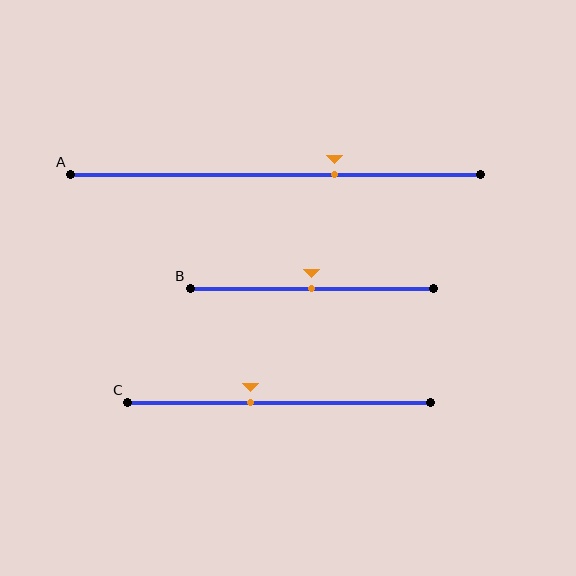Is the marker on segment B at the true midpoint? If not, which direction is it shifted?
Yes, the marker on segment B is at the true midpoint.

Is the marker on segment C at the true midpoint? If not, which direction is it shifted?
No, the marker on segment C is shifted to the left by about 10% of the segment length.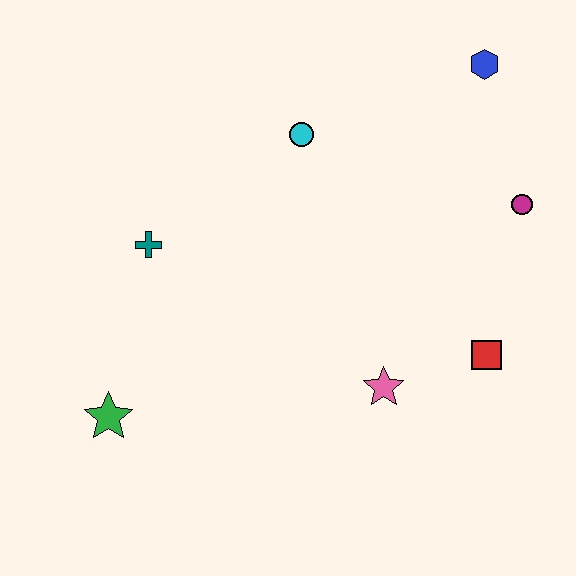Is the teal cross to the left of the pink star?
Yes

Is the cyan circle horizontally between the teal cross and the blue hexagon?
Yes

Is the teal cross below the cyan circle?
Yes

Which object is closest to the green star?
The teal cross is closest to the green star.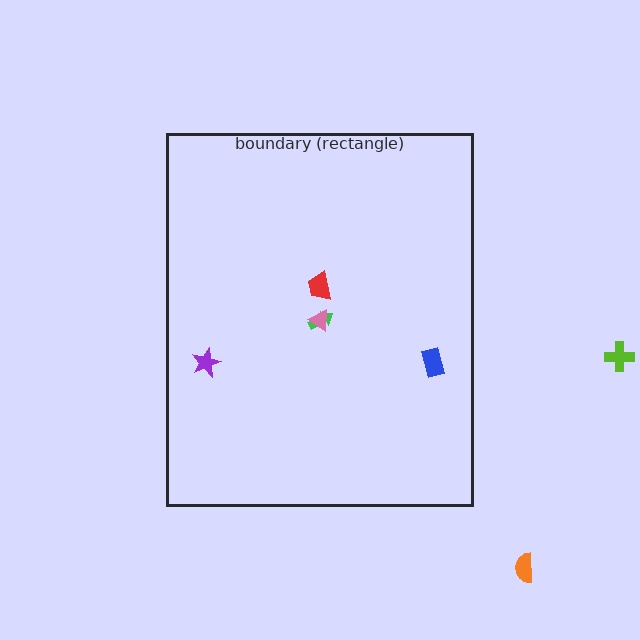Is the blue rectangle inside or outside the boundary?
Inside.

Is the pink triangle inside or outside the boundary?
Inside.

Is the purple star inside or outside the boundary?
Inside.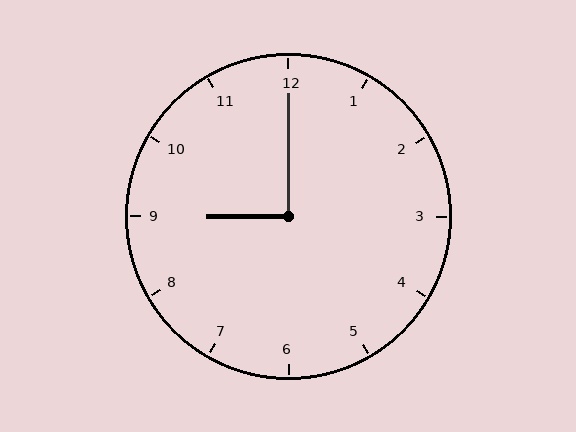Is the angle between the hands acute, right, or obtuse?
It is right.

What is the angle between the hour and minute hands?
Approximately 90 degrees.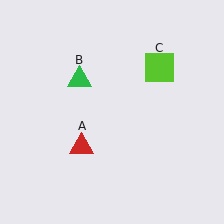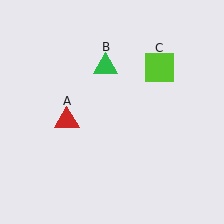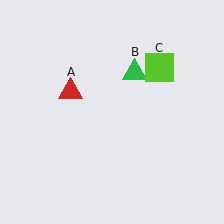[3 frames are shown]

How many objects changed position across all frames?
2 objects changed position: red triangle (object A), green triangle (object B).